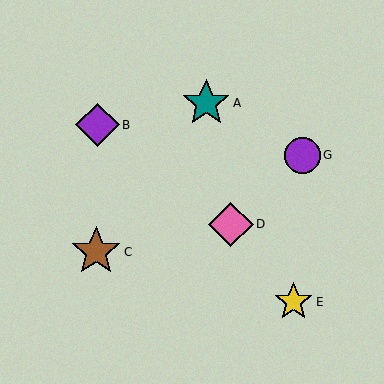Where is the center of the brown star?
The center of the brown star is at (96, 252).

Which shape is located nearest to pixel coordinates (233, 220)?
The pink diamond (labeled D) at (231, 224) is nearest to that location.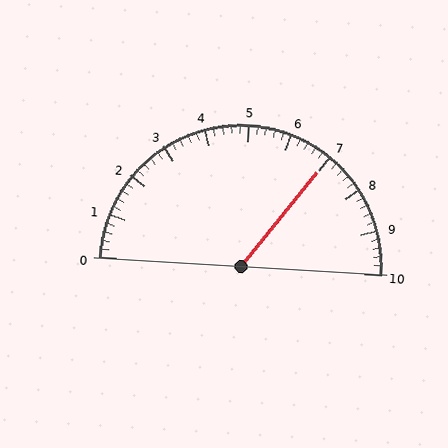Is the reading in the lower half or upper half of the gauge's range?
The reading is in the upper half of the range (0 to 10).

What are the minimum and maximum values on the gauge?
The gauge ranges from 0 to 10.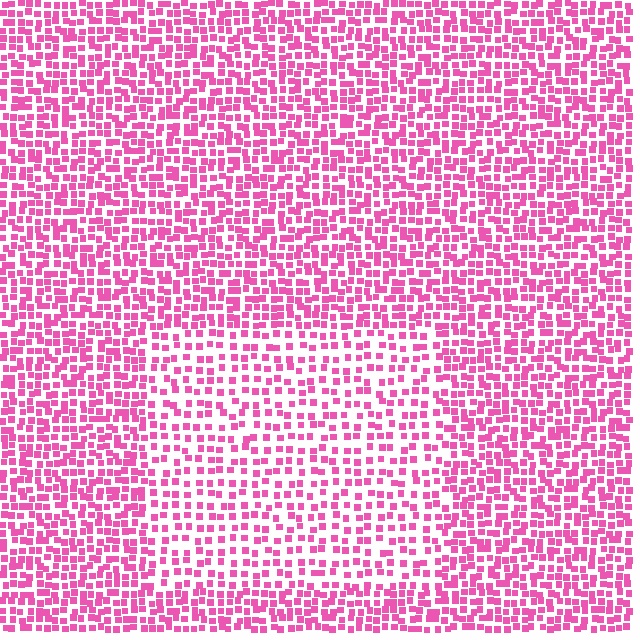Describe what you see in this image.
The image contains small pink elements arranged at two different densities. A rectangle-shaped region is visible where the elements are less densely packed than the surrounding area.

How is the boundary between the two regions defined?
The boundary is defined by a change in element density (approximately 1.7x ratio). All elements are the same color, size, and shape.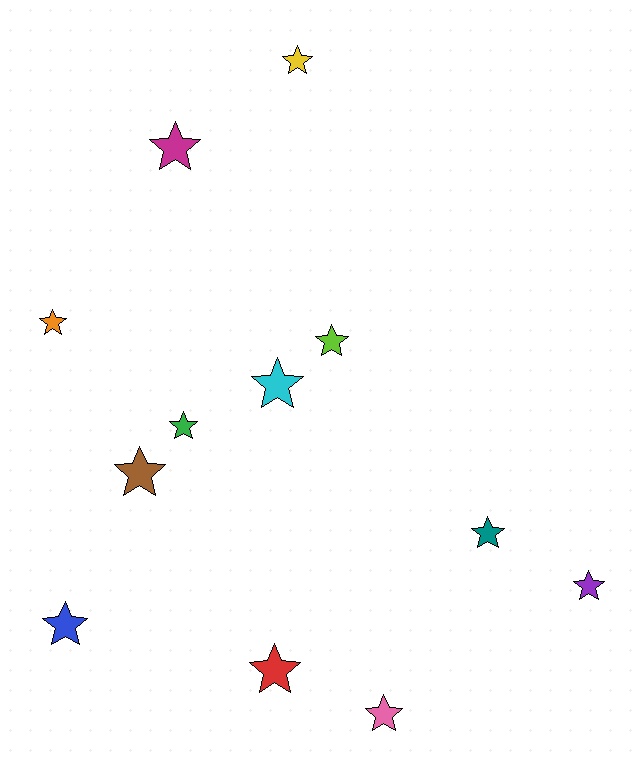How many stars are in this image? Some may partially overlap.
There are 12 stars.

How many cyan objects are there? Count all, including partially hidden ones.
There is 1 cyan object.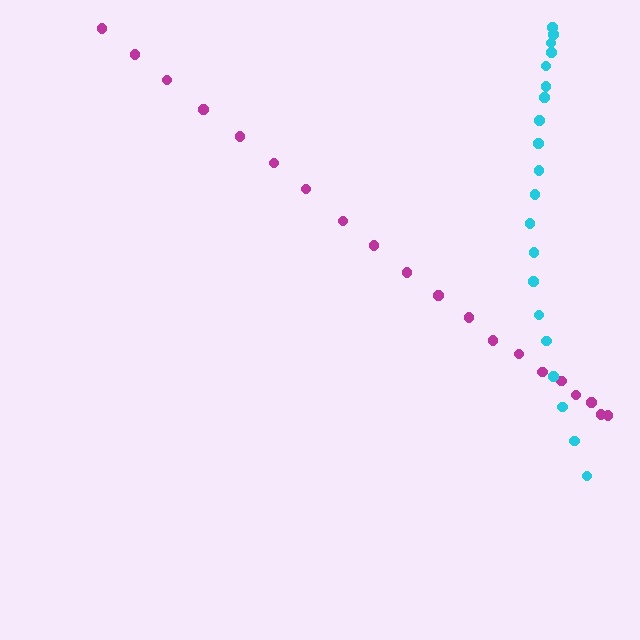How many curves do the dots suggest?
There are 2 distinct paths.